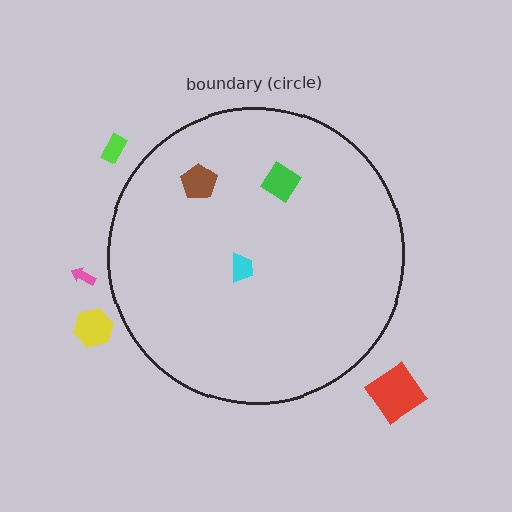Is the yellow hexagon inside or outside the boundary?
Outside.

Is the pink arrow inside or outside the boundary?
Outside.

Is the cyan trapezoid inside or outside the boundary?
Inside.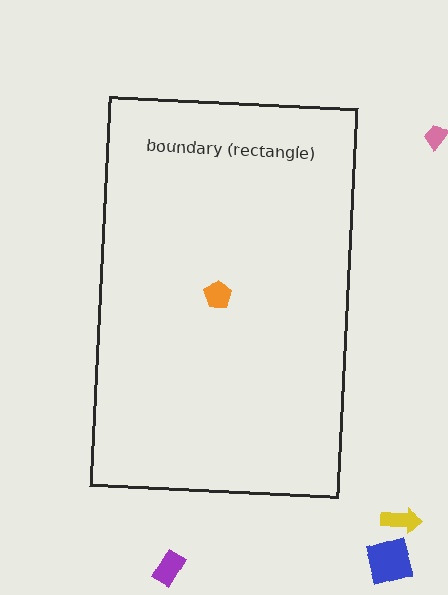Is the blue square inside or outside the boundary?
Outside.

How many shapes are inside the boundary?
1 inside, 4 outside.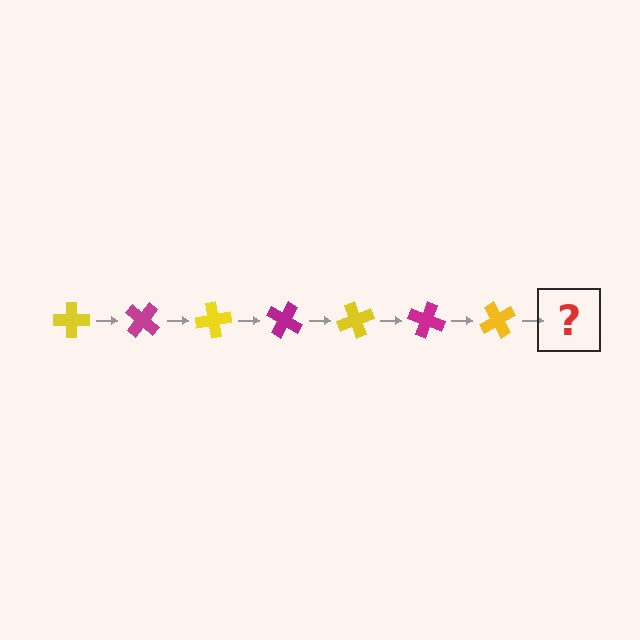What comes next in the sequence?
The next element should be a magenta cross, rotated 280 degrees from the start.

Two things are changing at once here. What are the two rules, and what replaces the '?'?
The two rules are that it rotates 40 degrees each step and the color cycles through yellow and magenta. The '?' should be a magenta cross, rotated 280 degrees from the start.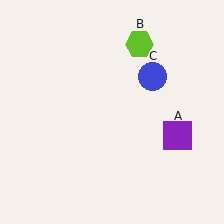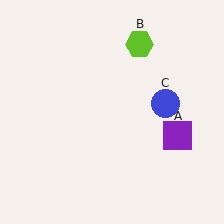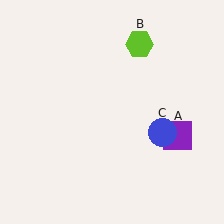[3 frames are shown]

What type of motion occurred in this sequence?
The blue circle (object C) rotated clockwise around the center of the scene.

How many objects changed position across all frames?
1 object changed position: blue circle (object C).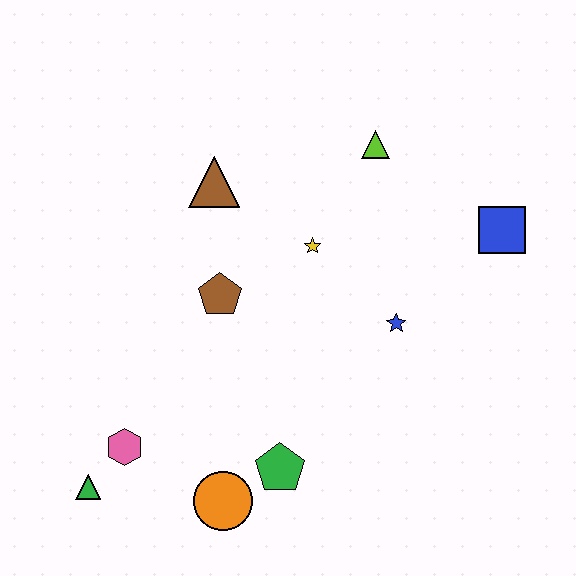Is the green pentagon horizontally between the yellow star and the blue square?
No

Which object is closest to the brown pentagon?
The yellow star is closest to the brown pentagon.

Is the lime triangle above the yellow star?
Yes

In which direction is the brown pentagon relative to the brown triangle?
The brown pentagon is below the brown triangle.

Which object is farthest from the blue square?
The green triangle is farthest from the blue square.